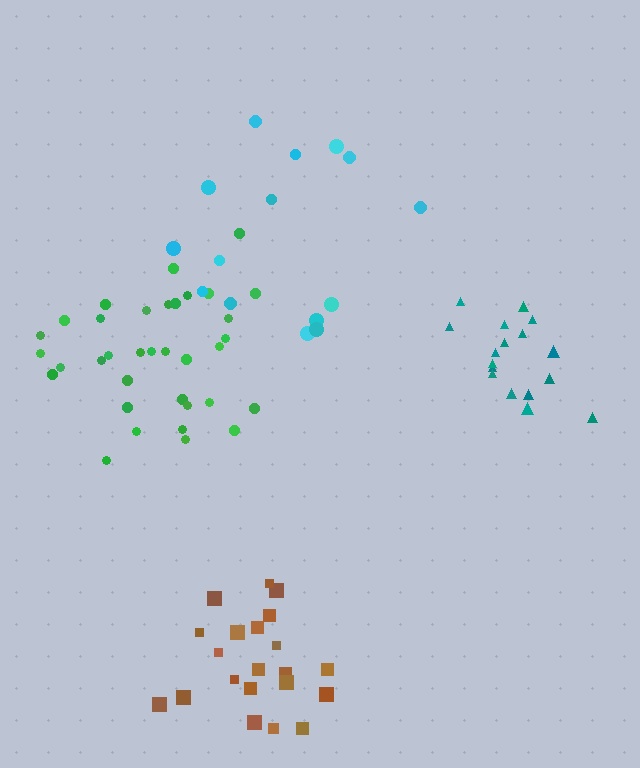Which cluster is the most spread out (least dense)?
Cyan.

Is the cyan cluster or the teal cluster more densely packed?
Teal.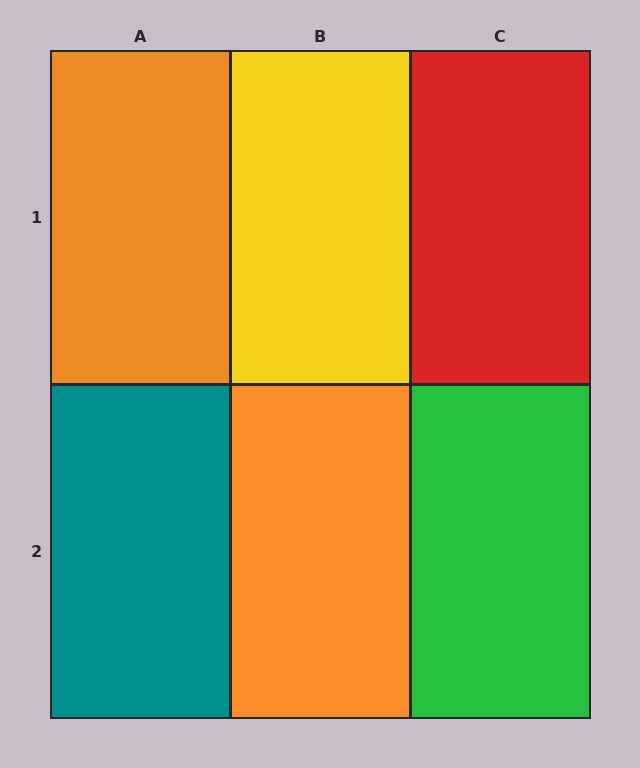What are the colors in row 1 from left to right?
Orange, yellow, red.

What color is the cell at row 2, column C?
Green.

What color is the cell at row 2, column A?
Teal.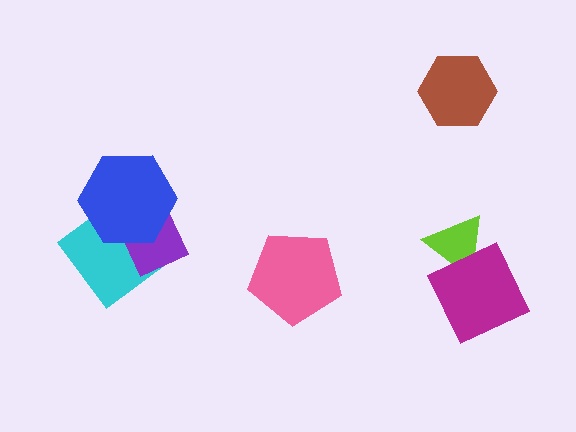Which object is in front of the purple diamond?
The blue hexagon is in front of the purple diamond.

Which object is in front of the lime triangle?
The magenta square is in front of the lime triangle.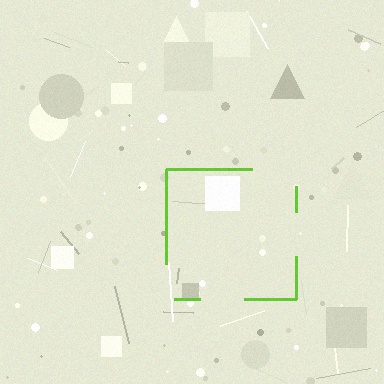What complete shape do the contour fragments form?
The contour fragments form a square.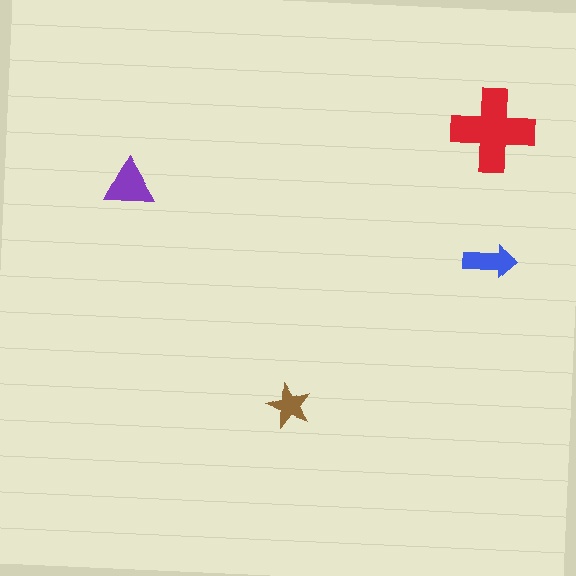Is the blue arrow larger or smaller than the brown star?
Larger.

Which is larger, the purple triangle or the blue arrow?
The purple triangle.